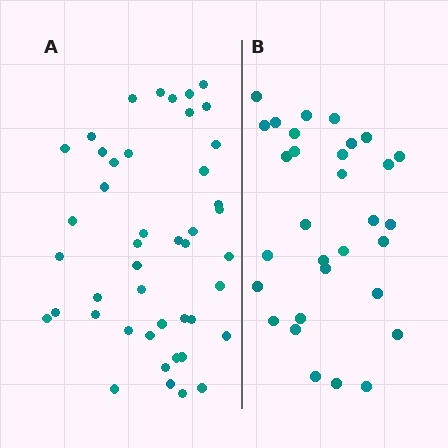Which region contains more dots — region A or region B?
Region A (the left region) has more dots.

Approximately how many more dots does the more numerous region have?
Region A has approximately 15 more dots than region B.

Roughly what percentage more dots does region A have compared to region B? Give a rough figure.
About 45% more.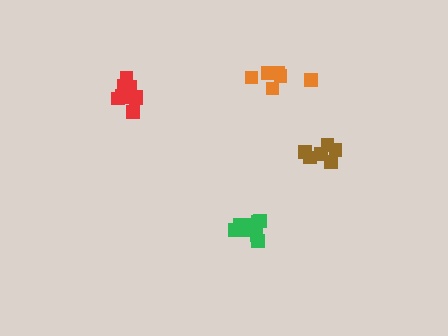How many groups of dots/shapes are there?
There are 4 groups.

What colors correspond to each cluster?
The clusters are colored: green, brown, orange, red.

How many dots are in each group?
Group 1: 9 dots, Group 2: 6 dots, Group 3: 6 dots, Group 4: 9 dots (30 total).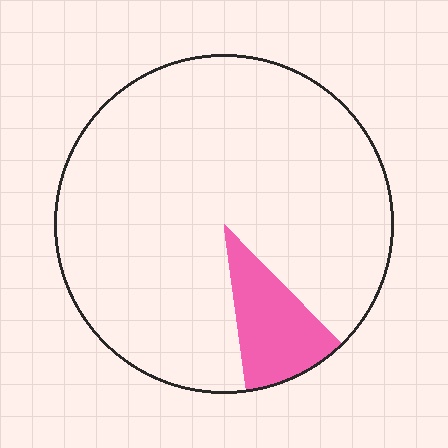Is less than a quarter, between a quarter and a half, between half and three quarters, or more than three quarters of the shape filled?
Less than a quarter.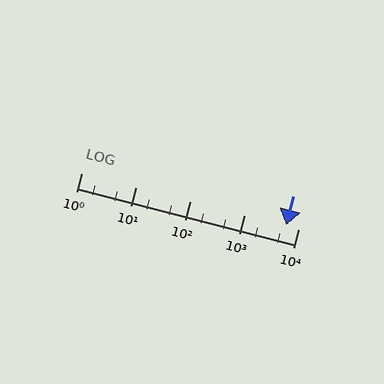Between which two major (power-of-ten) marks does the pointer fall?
The pointer is between 1000 and 10000.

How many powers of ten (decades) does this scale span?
The scale spans 4 decades, from 1 to 10000.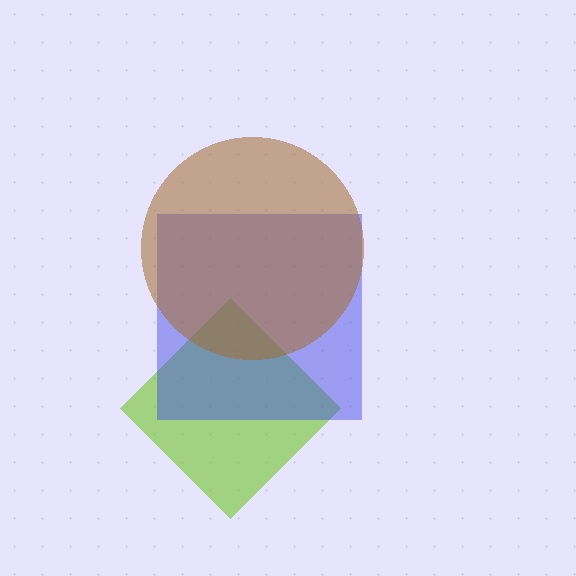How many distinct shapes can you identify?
There are 3 distinct shapes: a lime diamond, a blue square, a brown circle.